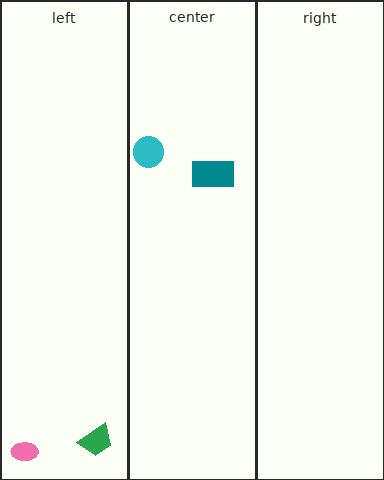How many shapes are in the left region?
2.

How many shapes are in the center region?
2.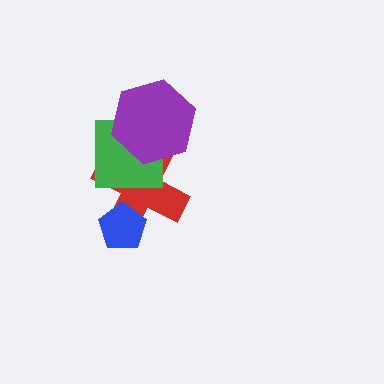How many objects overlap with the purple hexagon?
2 objects overlap with the purple hexagon.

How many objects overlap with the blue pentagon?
1 object overlaps with the blue pentagon.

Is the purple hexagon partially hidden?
No, no other shape covers it.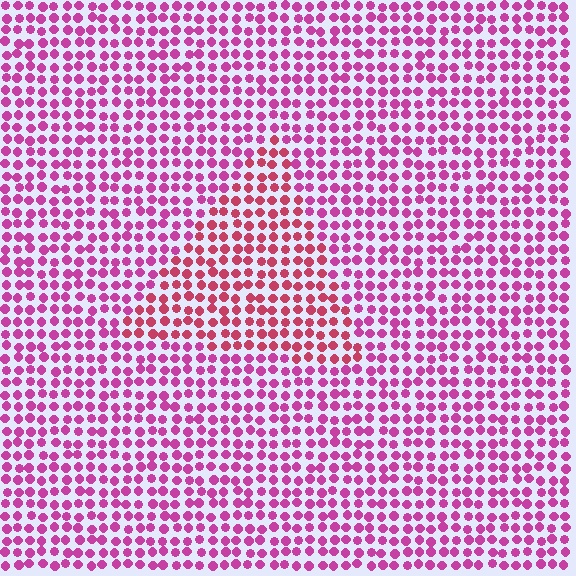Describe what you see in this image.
The image is filled with small magenta elements in a uniform arrangement. A triangle-shaped region is visible where the elements are tinted to a slightly different hue, forming a subtle color boundary.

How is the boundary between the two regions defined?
The boundary is defined purely by a slight shift in hue (about 28 degrees). Spacing, size, and orientation are identical on both sides.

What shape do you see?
I see a triangle.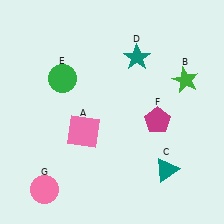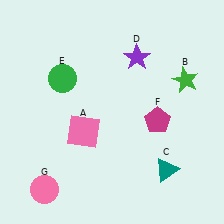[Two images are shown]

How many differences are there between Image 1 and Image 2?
There is 1 difference between the two images.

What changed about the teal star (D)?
In Image 1, D is teal. In Image 2, it changed to purple.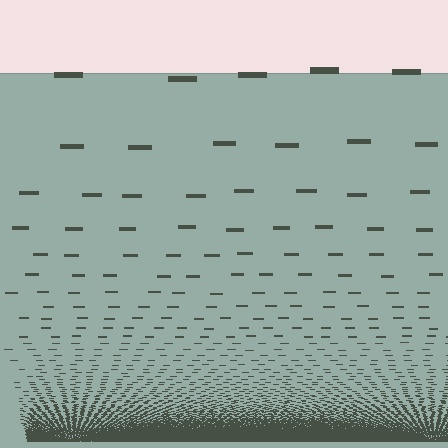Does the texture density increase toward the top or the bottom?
Density increases toward the bottom.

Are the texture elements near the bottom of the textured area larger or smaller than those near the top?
Smaller. The gradient is inverted — elements near the bottom are smaller and denser.